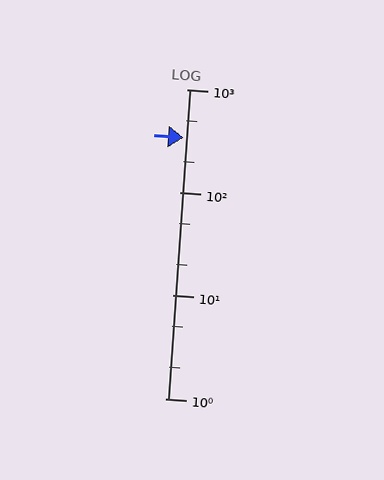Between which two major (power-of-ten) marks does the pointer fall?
The pointer is between 100 and 1000.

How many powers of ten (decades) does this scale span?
The scale spans 3 decades, from 1 to 1000.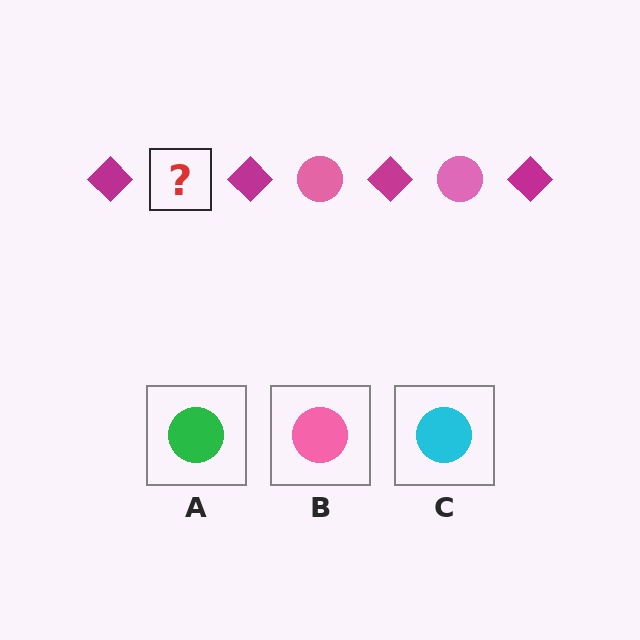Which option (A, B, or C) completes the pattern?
B.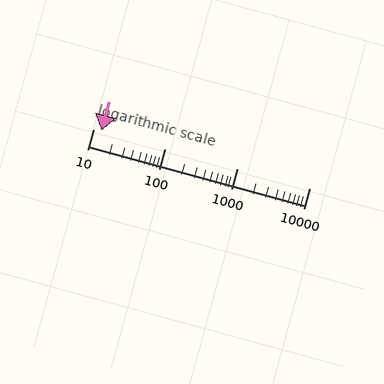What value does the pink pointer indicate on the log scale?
The pointer indicates approximately 13.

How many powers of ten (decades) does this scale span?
The scale spans 3 decades, from 10 to 10000.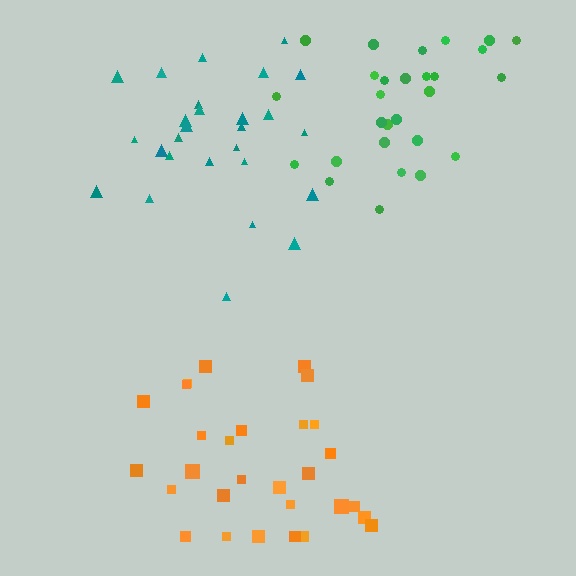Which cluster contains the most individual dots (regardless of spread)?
Orange (30).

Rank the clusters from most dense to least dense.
orange, green, teal.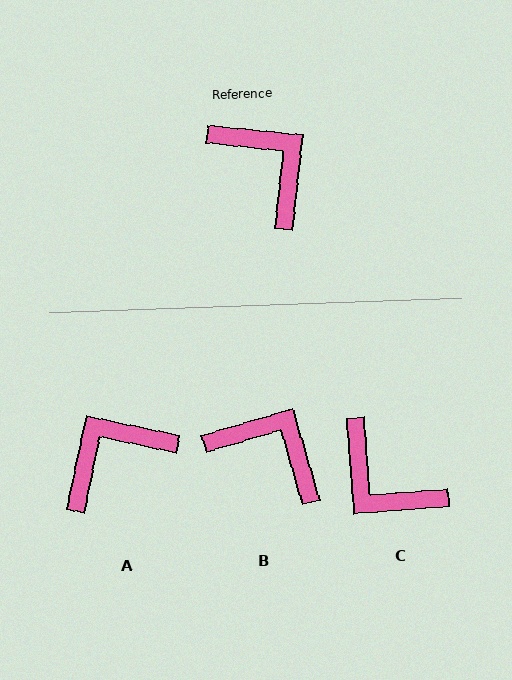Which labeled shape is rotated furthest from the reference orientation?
C, about 170 degrees away.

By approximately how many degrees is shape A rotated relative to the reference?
Approximately 84 degrees counter-clockwise.